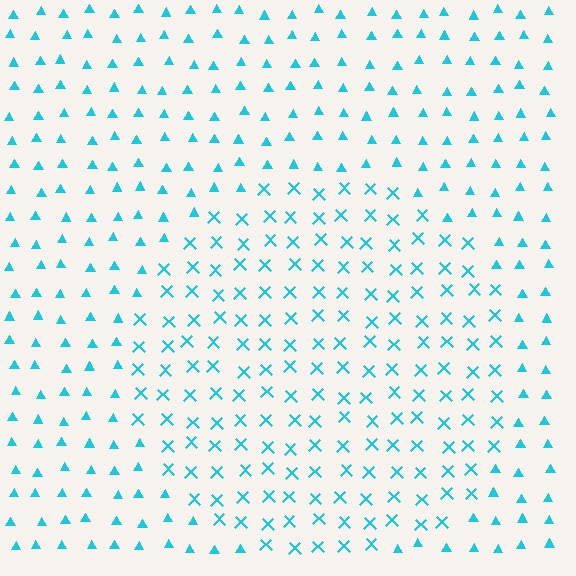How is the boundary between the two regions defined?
The boundary is defined by a change in element shape: X marks inside vs. triangles outside. All elements share the same color and spacing.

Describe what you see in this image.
The image is filled with small cyan elements arranged in a uniform grid. A circle-shaped region contains X marks, while the surrounding area contains triangles. The boundary is defined purely by the change in element shape.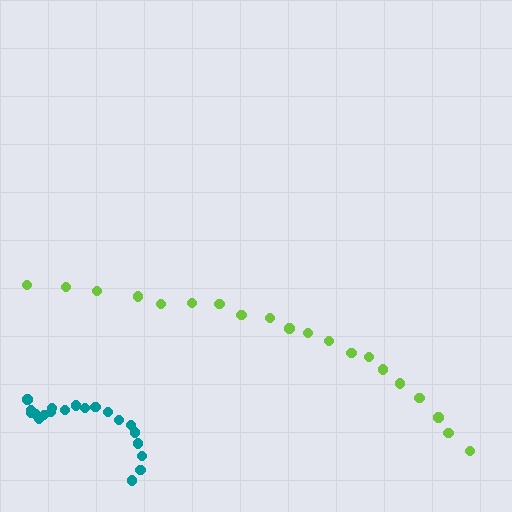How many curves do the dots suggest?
There are 2 distinct paths.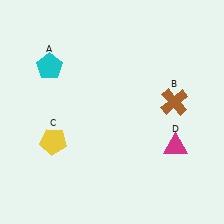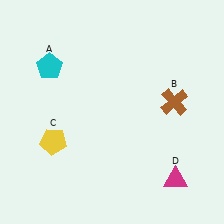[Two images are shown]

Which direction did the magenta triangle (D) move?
The magenta triangle (D) moved down.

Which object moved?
The magenta triangle (D) moved down.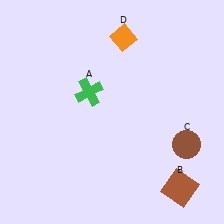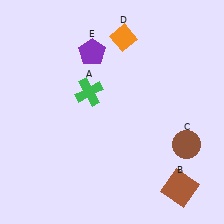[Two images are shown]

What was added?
A purple pentagon (E) was added in Image 2.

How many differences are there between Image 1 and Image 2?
There is 1 difference between the two images.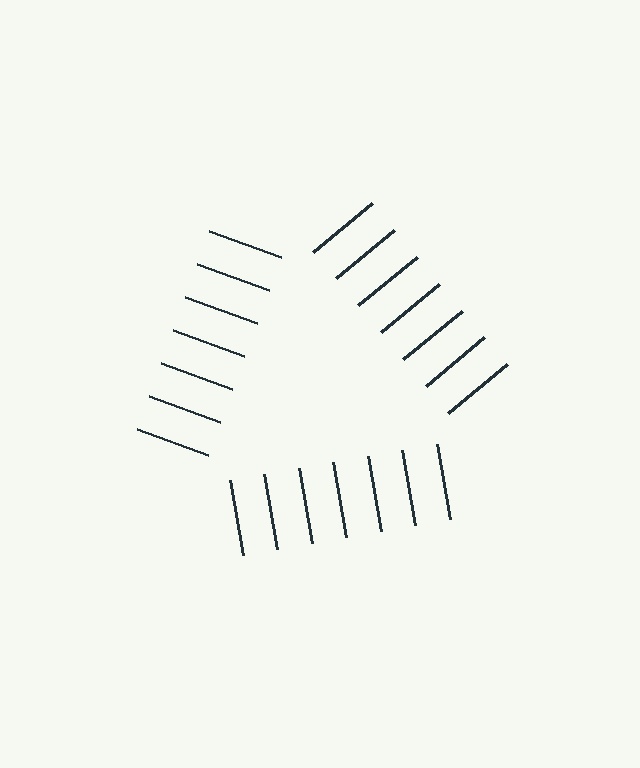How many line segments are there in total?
21 — 7 along each of the 3 edges.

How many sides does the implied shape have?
3 sides — the line-ends trace a triangle.